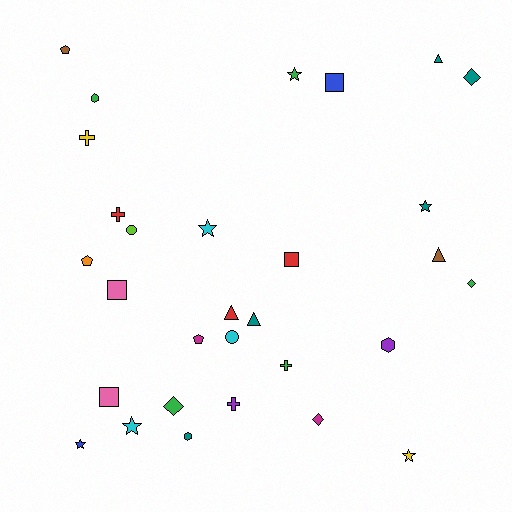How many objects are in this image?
There are 30 objects.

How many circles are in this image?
There are 2 circles.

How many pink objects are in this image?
There are 2 pink objects.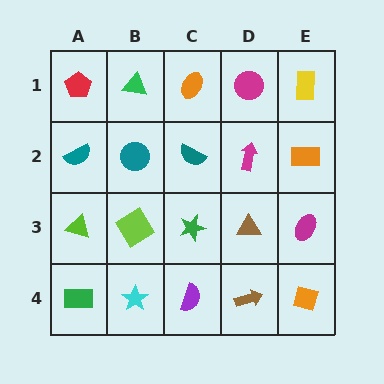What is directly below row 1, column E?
An orange rectangle.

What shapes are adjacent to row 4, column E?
A magenta ellipse (row 3, column E), a brown arrow (row 4, column D).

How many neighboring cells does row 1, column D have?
3.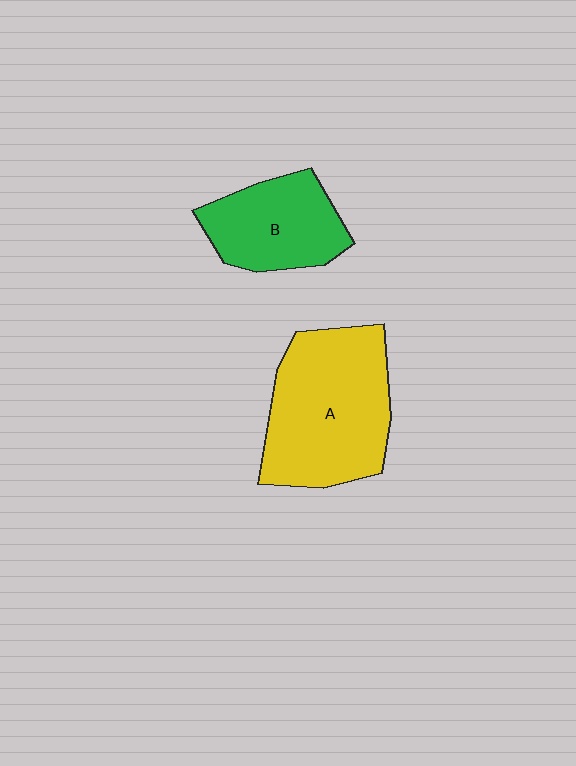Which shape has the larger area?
Shape A (yellow).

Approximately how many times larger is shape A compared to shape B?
Approximately 1.6 times.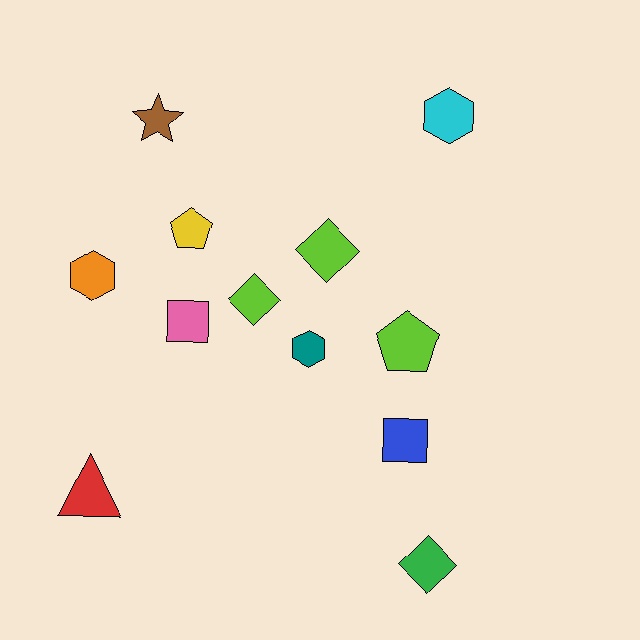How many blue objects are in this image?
There is 1 blue object.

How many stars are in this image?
There is 1 star.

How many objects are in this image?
There are 12 objects.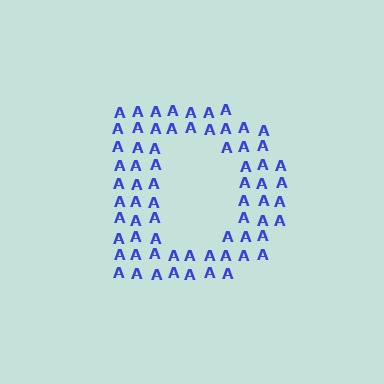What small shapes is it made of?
It is made of small letter A's.